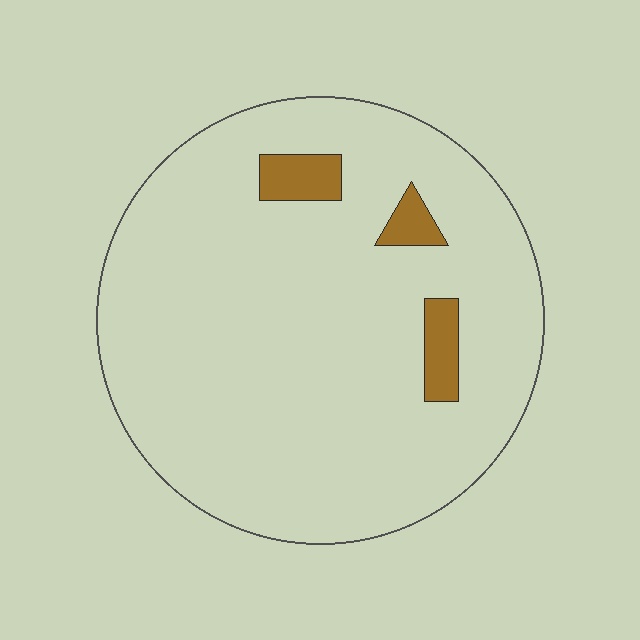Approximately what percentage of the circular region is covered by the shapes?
Approximately 5%.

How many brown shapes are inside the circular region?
3.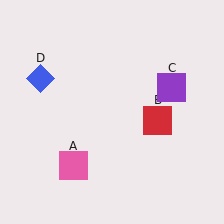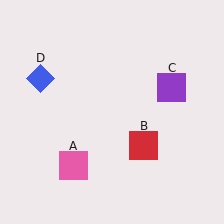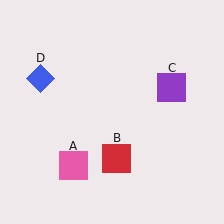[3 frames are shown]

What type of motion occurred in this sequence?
The red square (object B) rotated clockwise around the center of the scene.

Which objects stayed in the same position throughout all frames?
Pink square (object A) and purple square (object C) and blue diamond (object D) remained stationary.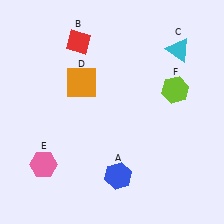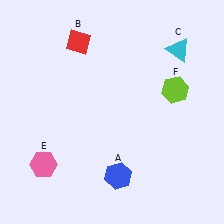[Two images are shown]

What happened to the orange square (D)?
The orange square (D) was removed in Image 2. It was in the top-left area of Image 1.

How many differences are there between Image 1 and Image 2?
There is 1 difference between the two images.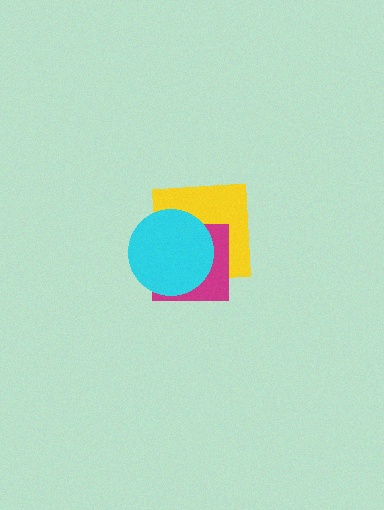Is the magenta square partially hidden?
Yes, it is partially covered by another shape.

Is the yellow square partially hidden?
Yes, it is partially covered by another shape.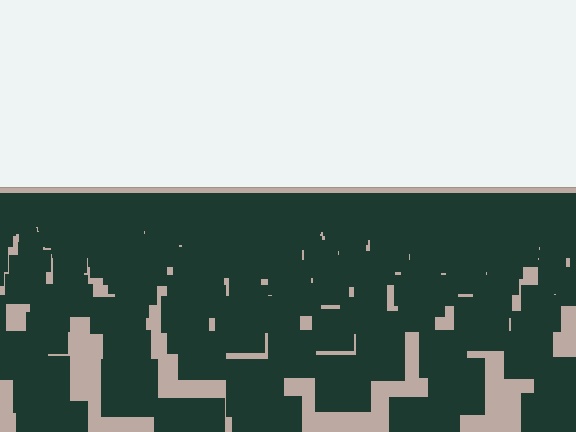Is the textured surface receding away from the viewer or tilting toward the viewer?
The surface is receding away from the viewer. Texture elements get smaller and denser toward the top.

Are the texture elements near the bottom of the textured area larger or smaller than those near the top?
Larger. Near the bottom, elements are closer to the viewer and appear at a bigger on-screen size.